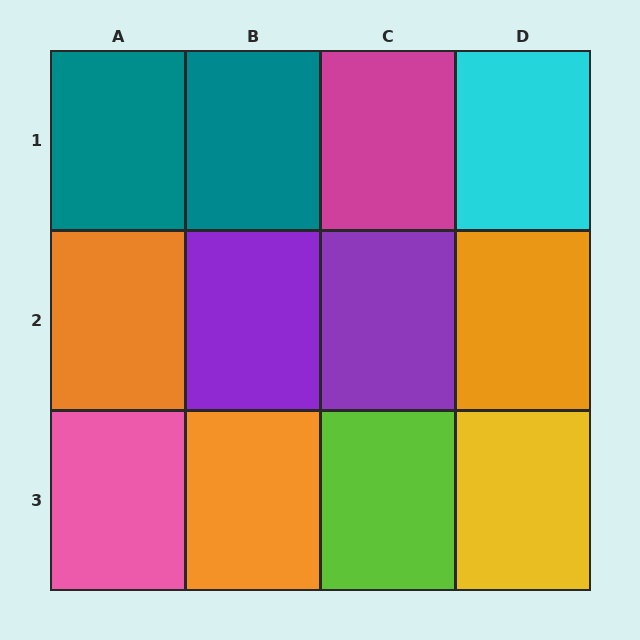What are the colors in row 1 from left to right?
Teal, teal, magenta, cyan.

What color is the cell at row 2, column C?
Purple.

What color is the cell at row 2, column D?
Orange.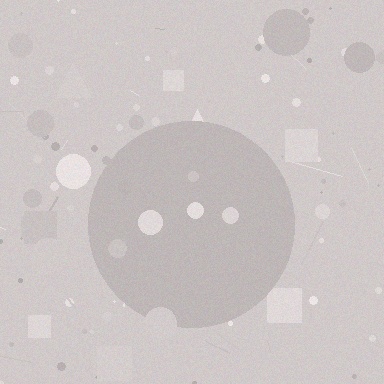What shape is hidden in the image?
A circle is hidden in the image.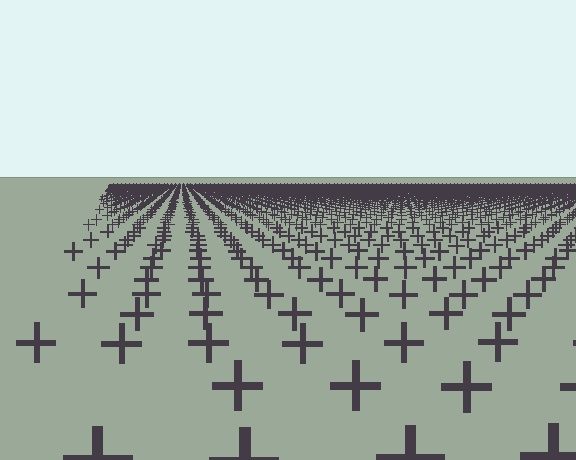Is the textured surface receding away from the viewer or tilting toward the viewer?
The surface is receding away from the viewer. Texture elements get smaller and denser toward the top.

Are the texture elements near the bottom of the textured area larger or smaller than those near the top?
Larger. Near the bottom, elements are closer to the viewer and appear at a bigger on-screen size.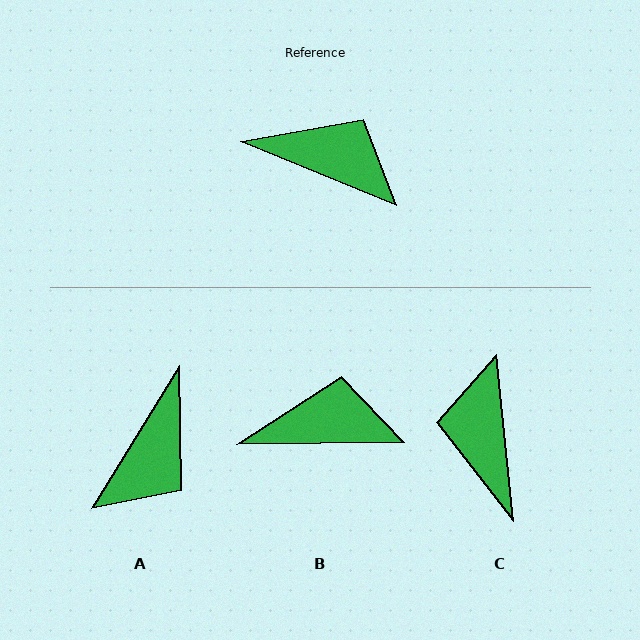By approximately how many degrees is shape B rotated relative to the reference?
Approximately 23 degrees counter-clockwise.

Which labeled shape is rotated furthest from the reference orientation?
C, about 118 degrees away.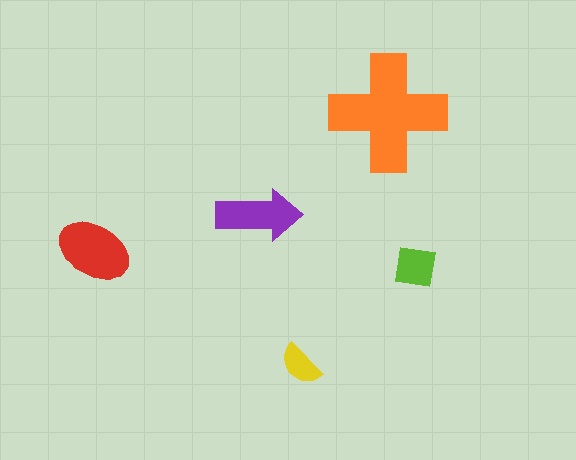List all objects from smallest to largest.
The yellow semicircle, the lime square, the purple arrow, the red ellipse, the orange cross.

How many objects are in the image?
There are 5 objects in the image.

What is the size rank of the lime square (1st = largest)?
4th.